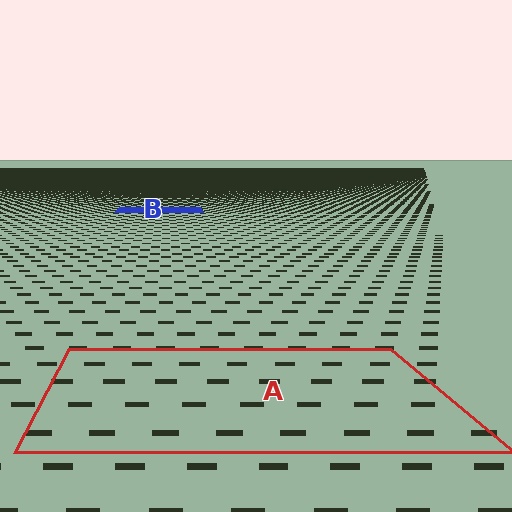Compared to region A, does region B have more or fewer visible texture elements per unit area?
Region B has more texture elements per unit area — they are packed more densely because it is farther away.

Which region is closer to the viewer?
Region A is closer. The texture elements there are larger and more spread out.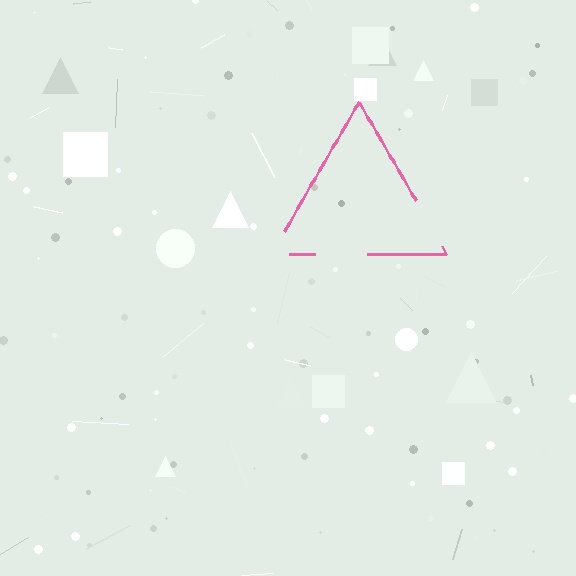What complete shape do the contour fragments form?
The contour fragments form a triangle.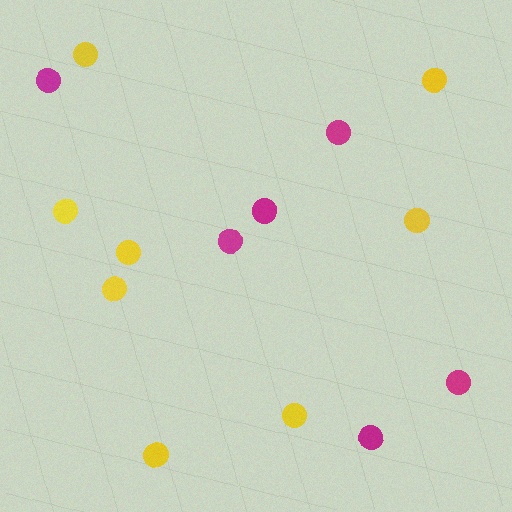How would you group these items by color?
There are 2 groups: one group of yellow circles (8) and one group of magenta circles (6).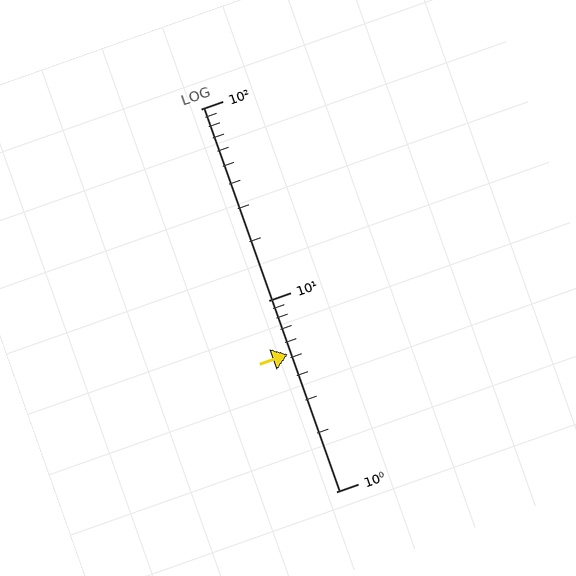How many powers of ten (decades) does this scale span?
The scale spans 2 decades, from 1 to 100.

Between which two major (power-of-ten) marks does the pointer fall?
The pointer is between 1 and 10.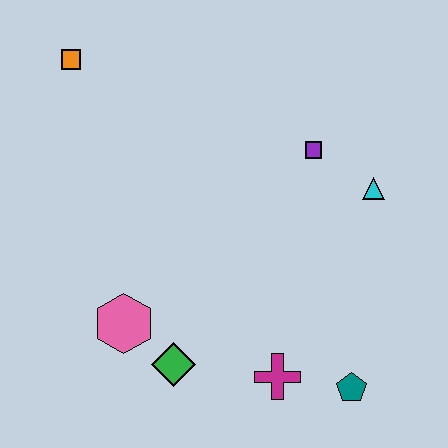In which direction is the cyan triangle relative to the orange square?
The cyan triangle is to the right of the orange square.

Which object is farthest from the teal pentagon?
The orange square is farthest from the teal pentagon.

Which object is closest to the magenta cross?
The teal pentagon is closest to the magenta cross.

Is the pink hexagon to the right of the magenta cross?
No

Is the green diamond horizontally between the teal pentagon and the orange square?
Yes